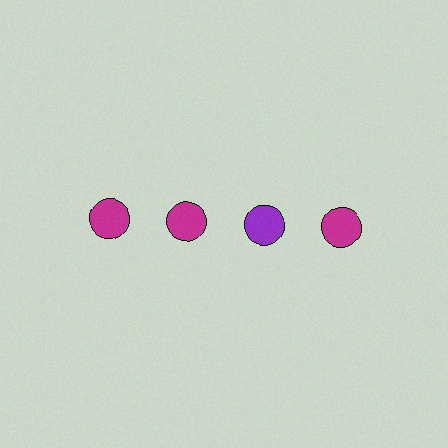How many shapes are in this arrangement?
There are 4 shapes arranged in a grid pattern.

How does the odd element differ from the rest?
It has a different color: purple instead of magenta.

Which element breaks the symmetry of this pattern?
The purple circle in the top row, center column breaks the symmetry. All other shapes are magenta circles.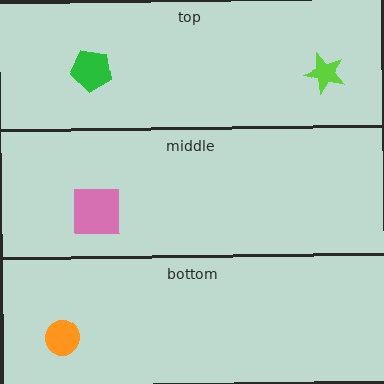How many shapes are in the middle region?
1.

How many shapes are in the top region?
2.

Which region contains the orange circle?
The bottom region.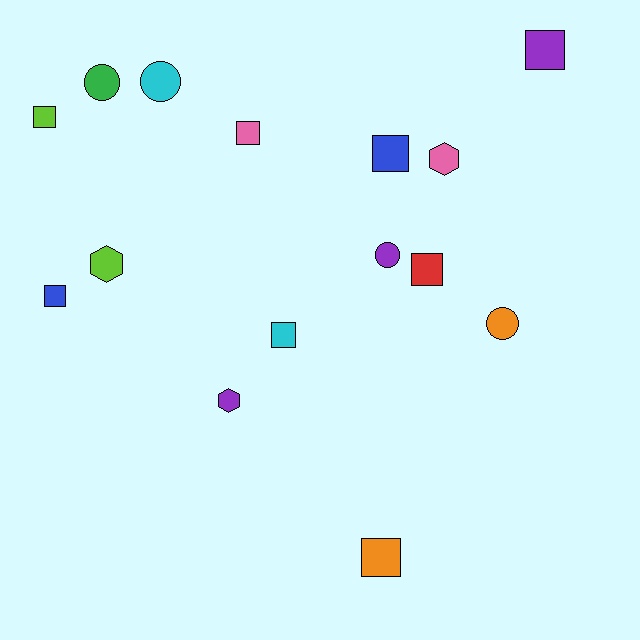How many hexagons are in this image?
There are 3 hexagons.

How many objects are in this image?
There are 15 objects.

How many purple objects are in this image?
There are 3 purple objects.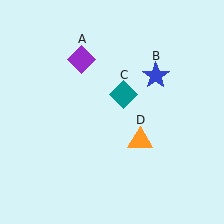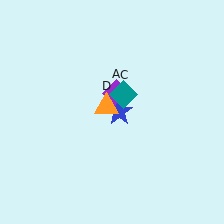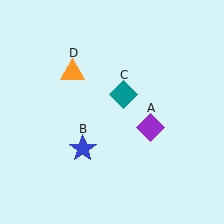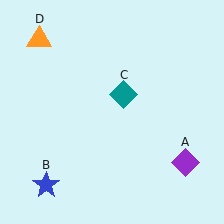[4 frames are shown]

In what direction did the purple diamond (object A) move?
The purple diamond (object A) moved down and to the right.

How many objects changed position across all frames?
3 objects changed position: purple diamond (object A), blue star (object B), orange triangle (object D).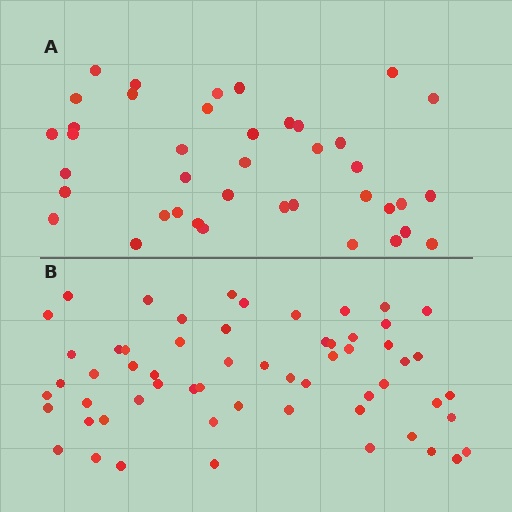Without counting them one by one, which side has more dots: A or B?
Region B (the bottom region) has more dots.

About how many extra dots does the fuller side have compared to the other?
Region B has approximately 20 more dots than region A.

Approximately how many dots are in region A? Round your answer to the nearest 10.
About 40 dots.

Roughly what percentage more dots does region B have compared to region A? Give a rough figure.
About 50% more.